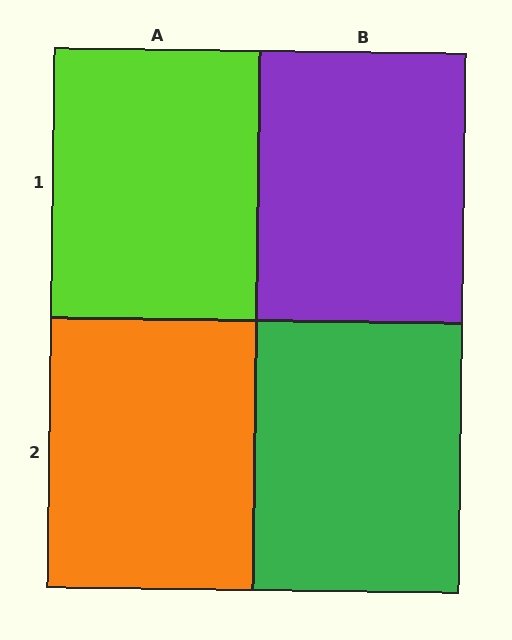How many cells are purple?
1 cell is purple.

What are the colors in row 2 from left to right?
Orange, green.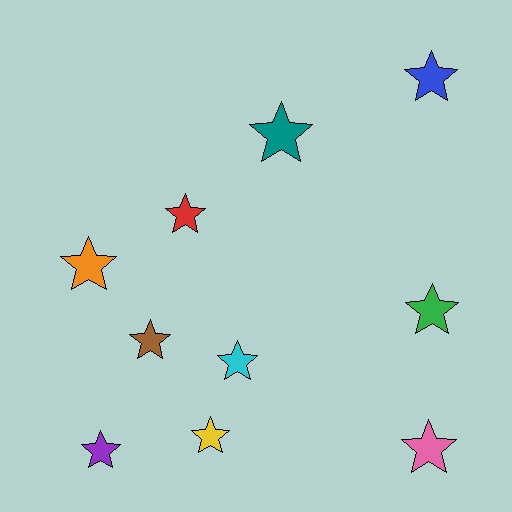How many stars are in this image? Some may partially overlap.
There are 10 stars.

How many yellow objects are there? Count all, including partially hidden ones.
There is 1 yellow object.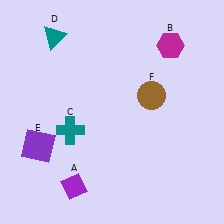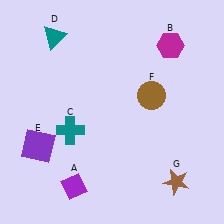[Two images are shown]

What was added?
A brown star (G) was added in Image 2.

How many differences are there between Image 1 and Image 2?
There is 1 difference between the two images.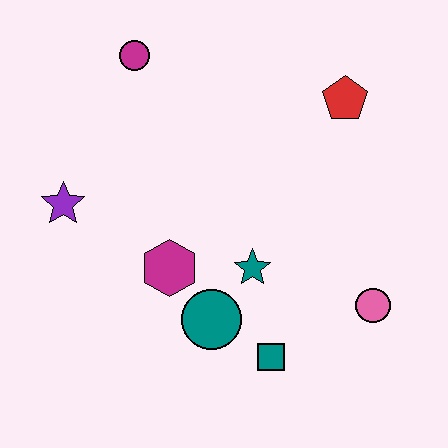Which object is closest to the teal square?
The teal circle is closest to the teal square.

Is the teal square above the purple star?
No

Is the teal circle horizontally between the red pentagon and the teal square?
No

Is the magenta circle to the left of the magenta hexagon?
Yes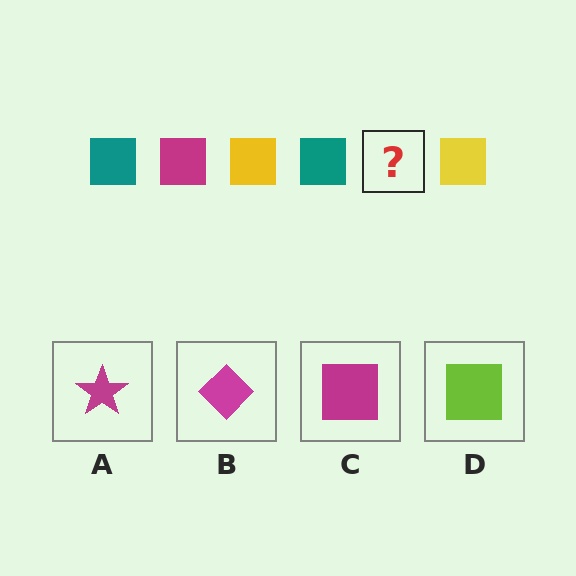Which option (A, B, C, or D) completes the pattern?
C.